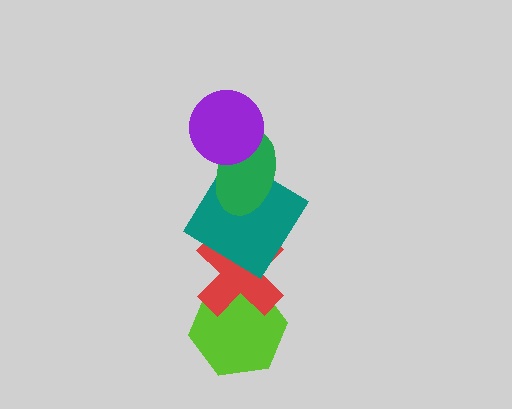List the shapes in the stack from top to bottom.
From top to bottom: the purple circle, the green ellipse, the teal diamond, the red cross, the lime hexagon.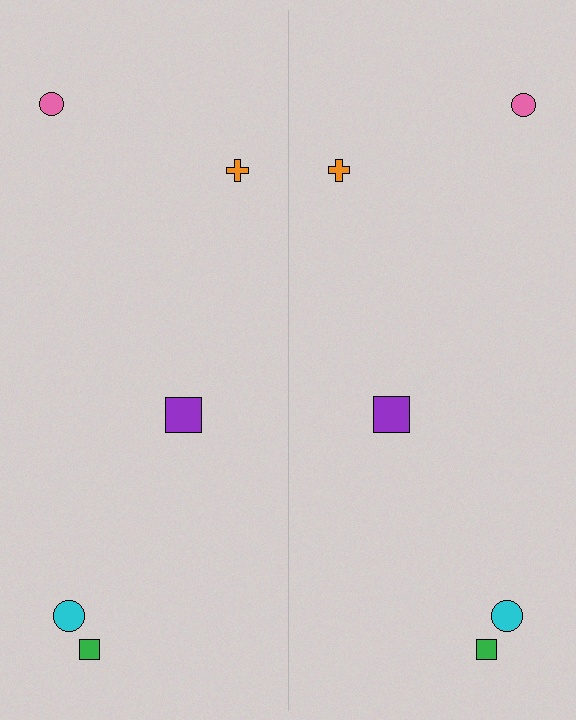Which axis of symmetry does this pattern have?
The pattern has a vertical axis of symmetry running through the center of the image.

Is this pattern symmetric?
Yes, this pattern has bilateral (reflection) symmetry.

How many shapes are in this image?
There are 10 shapes in this image.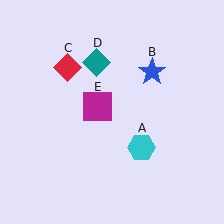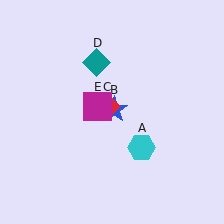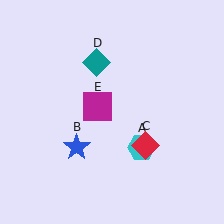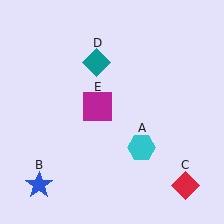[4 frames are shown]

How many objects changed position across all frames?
2 objects changed position: blue star (object B), red diamond (object C).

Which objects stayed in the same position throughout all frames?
Cyan hexagon (object A) and teal diamond (object D) and magenta square (object E) remained stationary.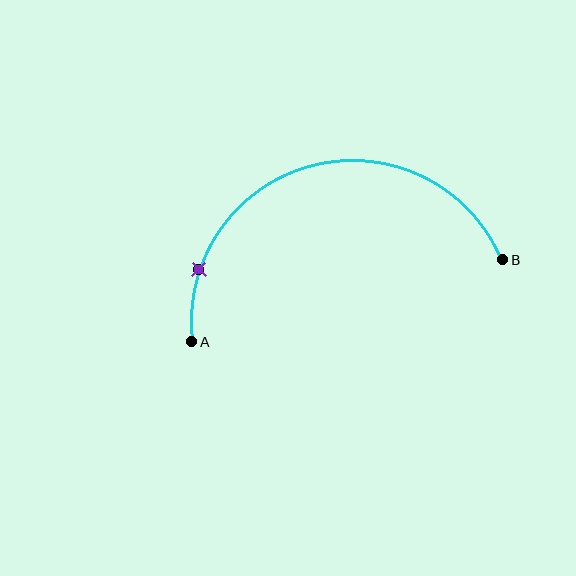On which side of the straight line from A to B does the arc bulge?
The arc bulges above the straight line connecting A and B.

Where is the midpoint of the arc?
The arc midpoint is the point on the curve farthest from the straight line joining A and B. It sits above that line.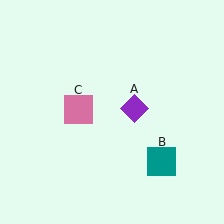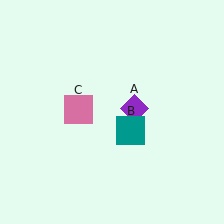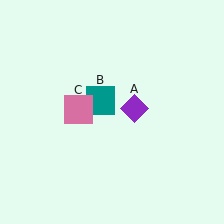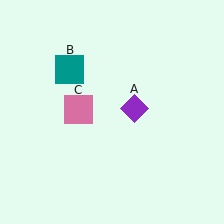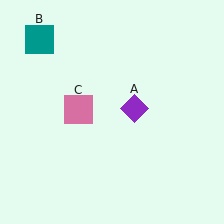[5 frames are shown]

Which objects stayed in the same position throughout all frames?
Purple diamond (object A) and pink square (object C) remained stationary.